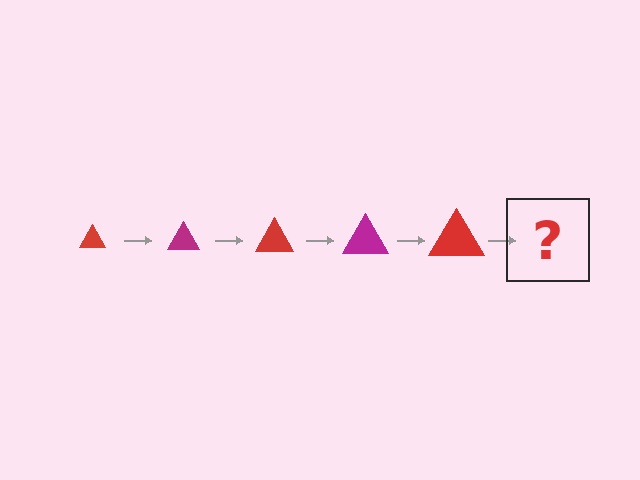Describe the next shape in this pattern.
It should be a magenta triangle, larger than the previous one.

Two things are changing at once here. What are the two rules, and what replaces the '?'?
The two rules are that the triangle grows larger each step and the color cycles through red and magenta. The '?' should be a magenta triangle, larger than the previous one.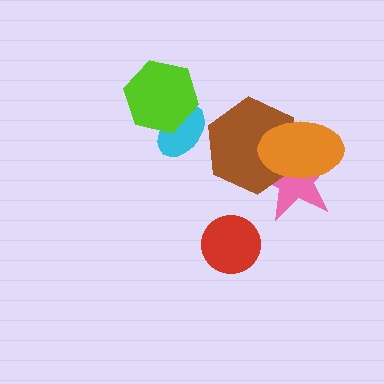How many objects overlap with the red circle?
0 objects overlap with the red circle.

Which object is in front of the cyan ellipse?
The lime hexagon is in front of the cyan ellipse.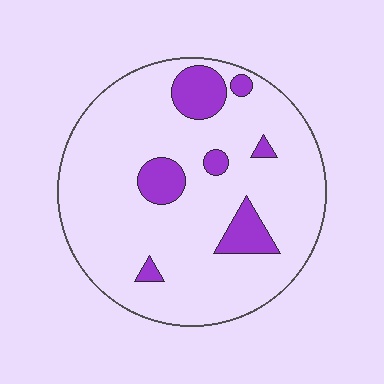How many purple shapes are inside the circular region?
7.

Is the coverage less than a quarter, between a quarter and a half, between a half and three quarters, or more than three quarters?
Less than a quarter.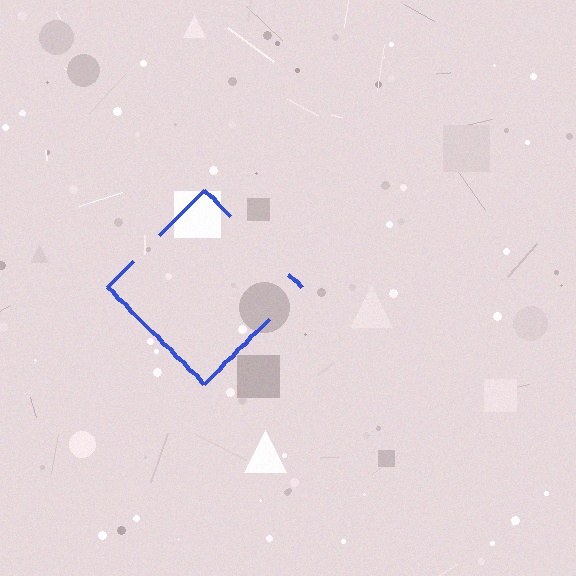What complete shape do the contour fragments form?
The contour fragments form a diamond.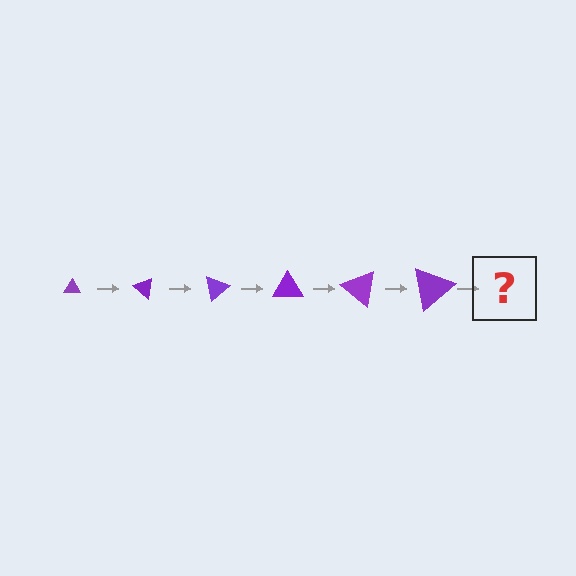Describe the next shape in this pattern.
It should be a triangle, larger than the previous one and rotated 240 degrees from the start.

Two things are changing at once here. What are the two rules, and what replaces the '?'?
The two rules are that the triangle grows larger each step and it rotates 40 degrees each step. The '?' should be a triangle, larger than the previous one and rotated 240 degrees from the start.